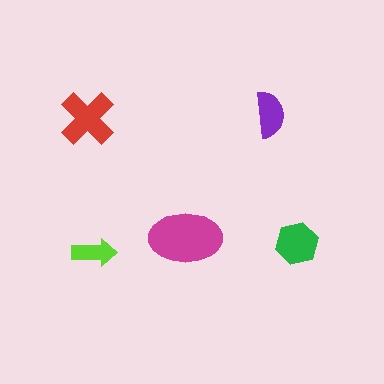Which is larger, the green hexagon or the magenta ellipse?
The magenta ellipse.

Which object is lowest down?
The lime arrow is bottommost.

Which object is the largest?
The magenta ellipse.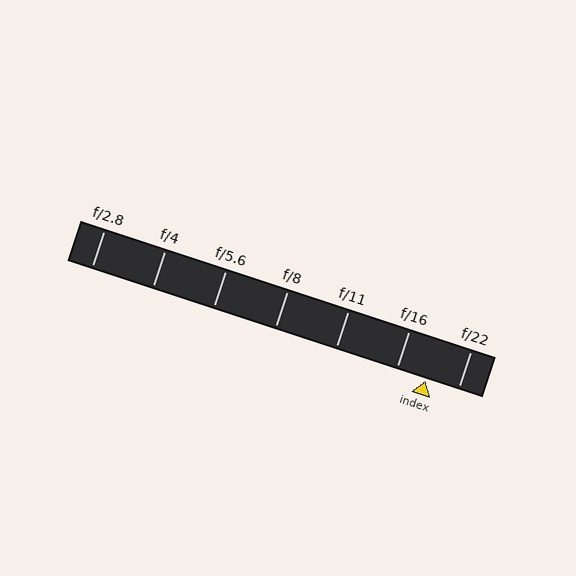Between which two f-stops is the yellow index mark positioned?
The index mark is between f/16 and f/22.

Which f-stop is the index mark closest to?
The index mark is closest to f/16.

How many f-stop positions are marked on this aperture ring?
There are 7 f-stop positions marked.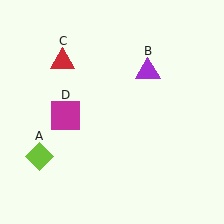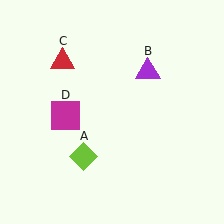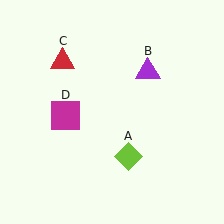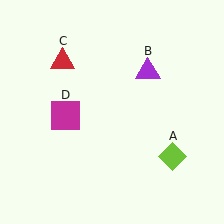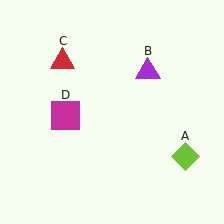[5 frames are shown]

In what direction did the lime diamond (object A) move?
The lime diamond (object A) moved right.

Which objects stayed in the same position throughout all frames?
Purple triangle (object B) and red triangle (object C) and magenta square (object D) remained stationary.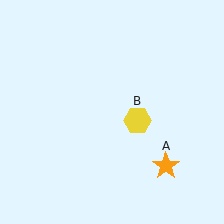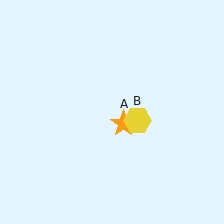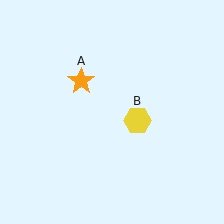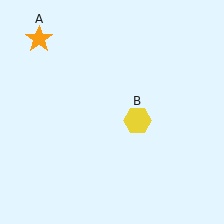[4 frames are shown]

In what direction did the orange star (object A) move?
The orange star (object A) moved up and to the left.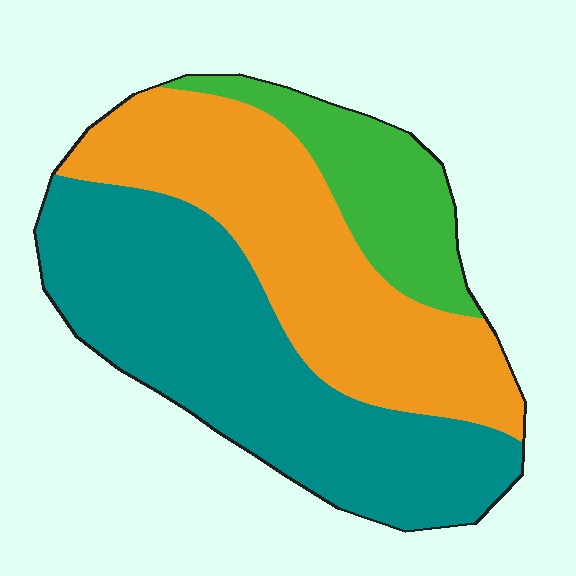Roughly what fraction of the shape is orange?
Orange takes up about three eighths (3/8) of the shape.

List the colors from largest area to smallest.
From largest to smallest: teal, orange, green.